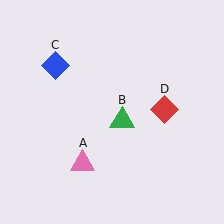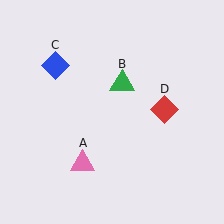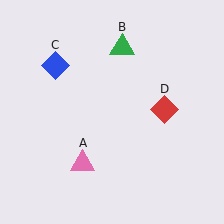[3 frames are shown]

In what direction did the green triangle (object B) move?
The green triangle (object B) moved up.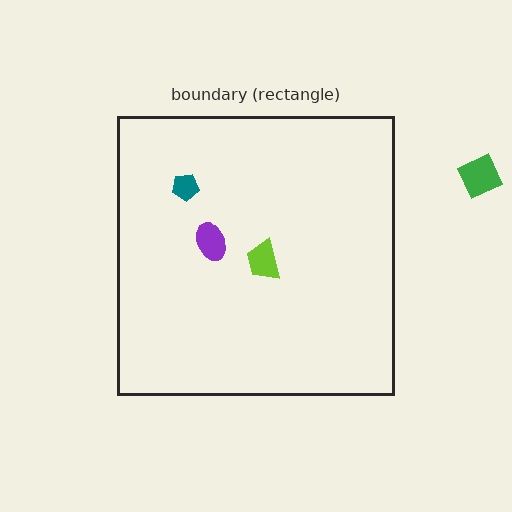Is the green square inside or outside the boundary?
Outside.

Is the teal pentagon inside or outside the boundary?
Inside.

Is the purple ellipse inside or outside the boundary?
Inside.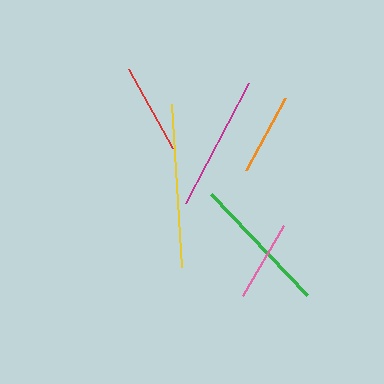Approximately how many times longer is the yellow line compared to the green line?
The yellow line is approximately 1.2 times the length of the green line.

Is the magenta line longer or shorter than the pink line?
The magenta line is longer than the pink line.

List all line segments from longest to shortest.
From longest to shortest: yellow, green, magenta, red, orange, pink.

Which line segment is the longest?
The yellow line is the longest at approximately 163 pixels.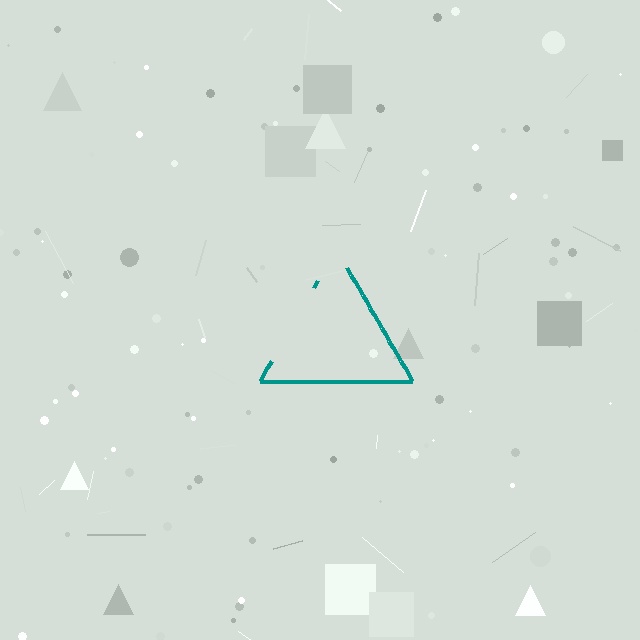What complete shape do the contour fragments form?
The contour fragments form a triangle.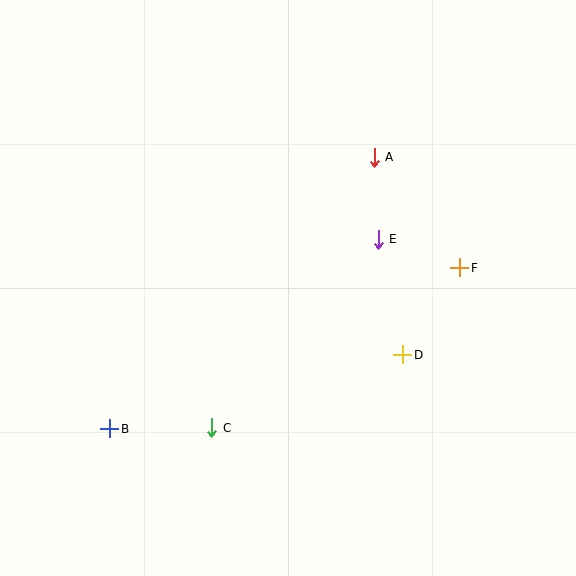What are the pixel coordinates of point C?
Point C is at (212, 428).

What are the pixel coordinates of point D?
Point D is at (403, 355).